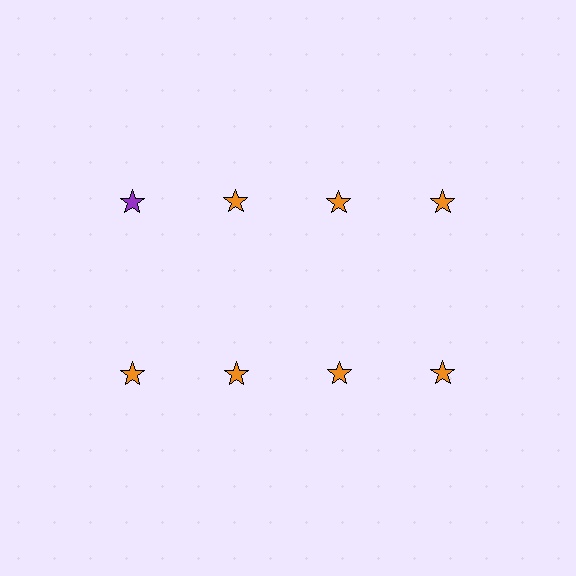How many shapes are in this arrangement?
There are 8 shapes arranged in a grid pattern.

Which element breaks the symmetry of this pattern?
The purple star in the top row, leftmost column breaks the symmetry. All other shapes are orange stars.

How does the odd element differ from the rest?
It has a different color: purple instead of orange.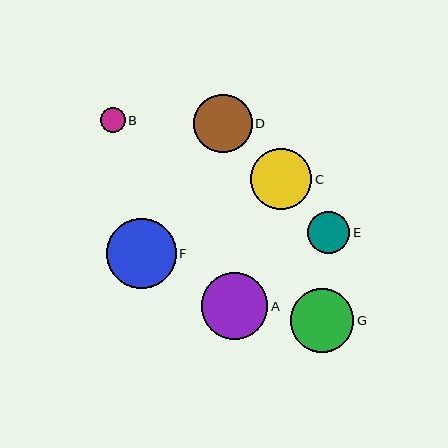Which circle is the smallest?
Circle B is the smallest with a size of approximately 25 pixels.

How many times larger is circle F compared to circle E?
Circle F is approximately 1.7 times the size of circle E.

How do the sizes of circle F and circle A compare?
Circle F and circle A are approximately the same size.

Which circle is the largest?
Circle F is the largest with a size of approximately 70 pixels.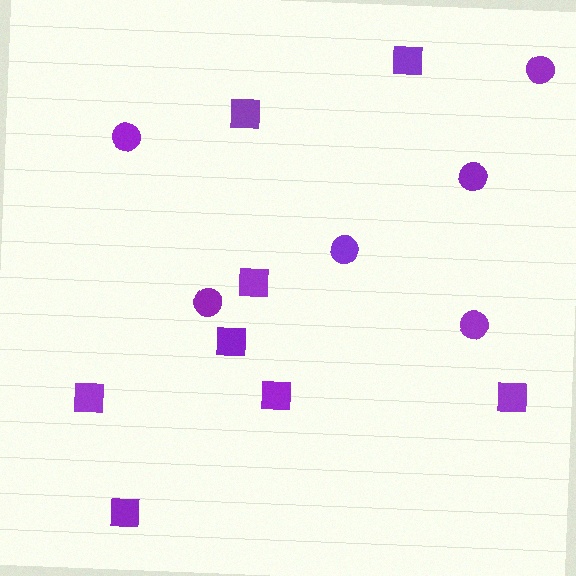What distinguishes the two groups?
There are 2 groups: one group of squares (8) and one group of circles (6).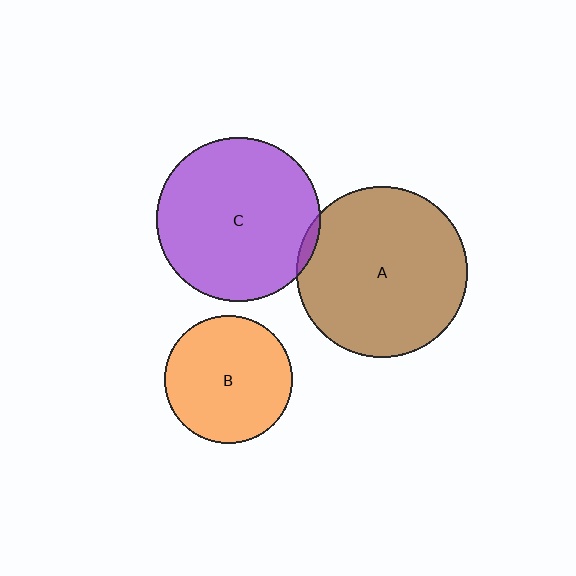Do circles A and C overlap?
Yes.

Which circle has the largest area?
Circle A (brown).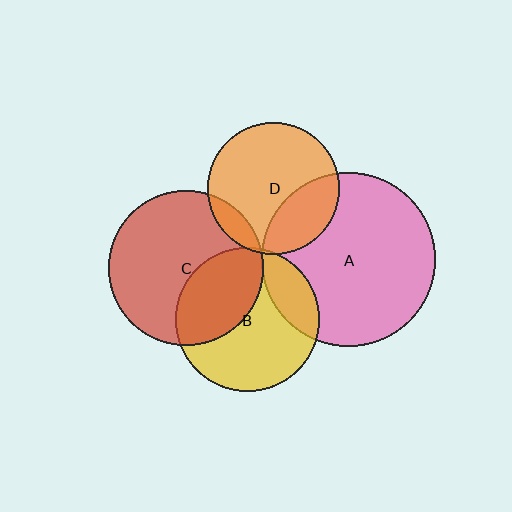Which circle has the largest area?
Circle A (pink).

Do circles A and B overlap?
Yes.